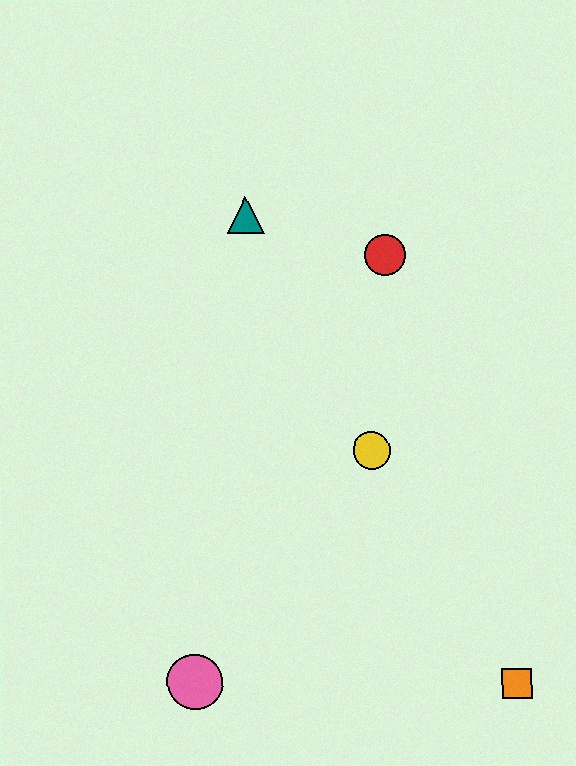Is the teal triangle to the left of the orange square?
Yes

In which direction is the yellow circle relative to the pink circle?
The yellow circle is above the pink circle.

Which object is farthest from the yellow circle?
The pink circle is farthest from the yellow circle.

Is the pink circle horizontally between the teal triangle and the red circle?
No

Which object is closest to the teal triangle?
The red circle is closest to the teal triangle.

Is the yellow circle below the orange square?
No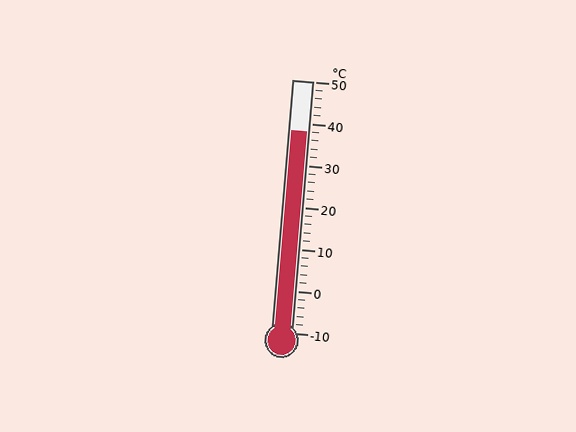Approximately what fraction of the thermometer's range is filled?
The thermometer is filled to approximately 80% of its range.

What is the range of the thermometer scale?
The thermometer scale ranges from -10°C to 50°C.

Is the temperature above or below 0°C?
The temperature is above 0°C.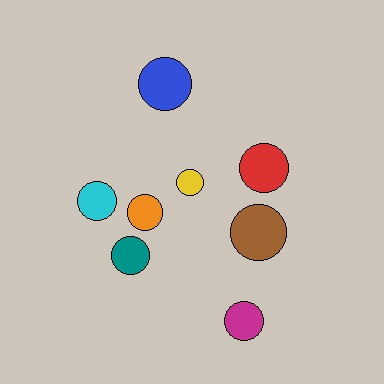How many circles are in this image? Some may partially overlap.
There are 8 circles.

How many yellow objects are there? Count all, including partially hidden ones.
There is 1 yellow object.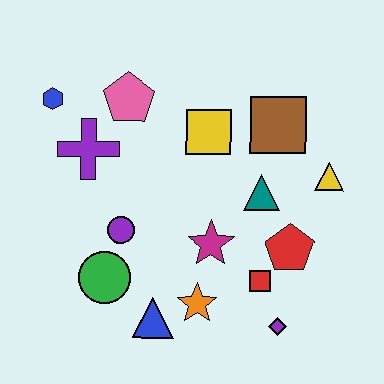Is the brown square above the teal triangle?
Yes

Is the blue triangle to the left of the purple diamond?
Yes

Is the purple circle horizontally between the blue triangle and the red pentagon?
No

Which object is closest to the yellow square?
The brown square is closest to the yellow square.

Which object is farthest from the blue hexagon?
The purple diamond is farthest from the blue hexagon.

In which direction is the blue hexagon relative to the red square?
The blue hexagon is to the left of the red square.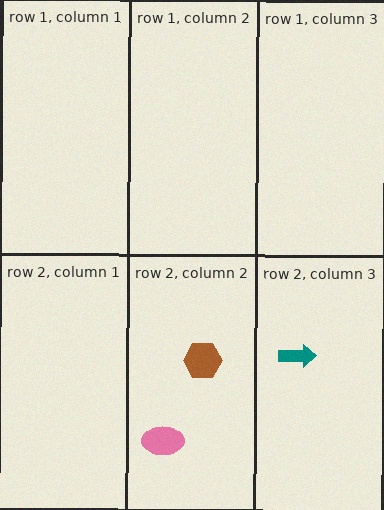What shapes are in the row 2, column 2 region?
The brown hexagon, the pink ellipse.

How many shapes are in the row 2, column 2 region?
2.